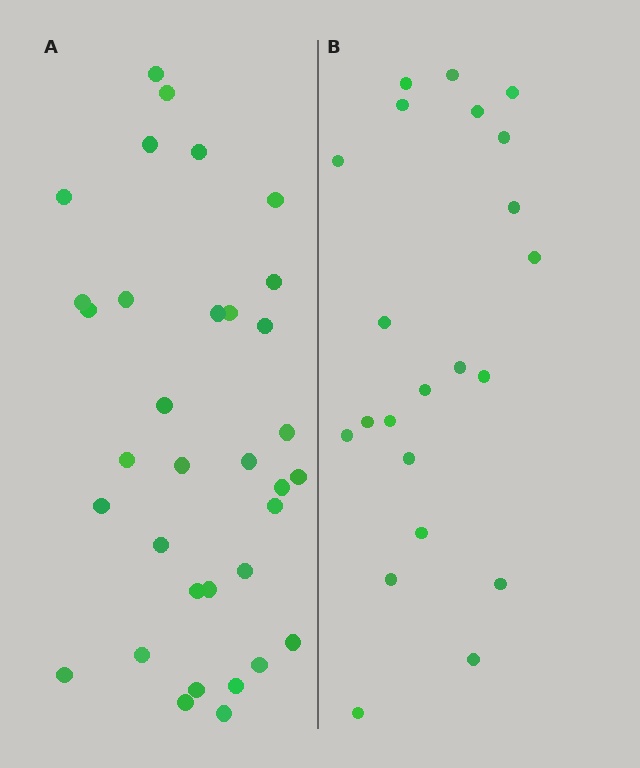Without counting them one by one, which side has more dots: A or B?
Region A (the left region) has more dots.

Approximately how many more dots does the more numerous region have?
Region A has roughly 12 or so more dots than region B.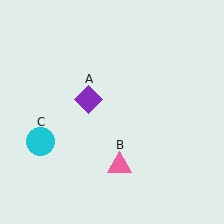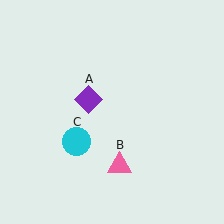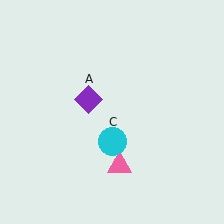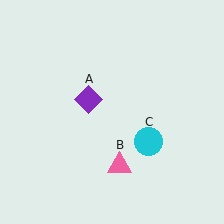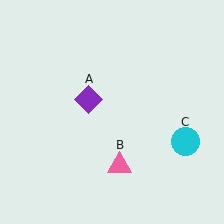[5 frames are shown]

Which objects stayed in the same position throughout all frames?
Purple diamond (object A) and pink triangle (object B) remained stationary.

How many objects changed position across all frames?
1 object changed position: cyan circle (object C).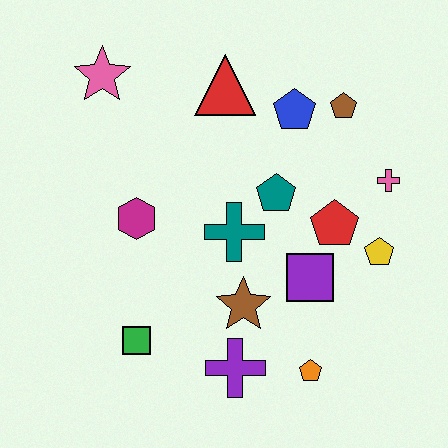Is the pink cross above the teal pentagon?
Yes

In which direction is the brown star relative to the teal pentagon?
The brown star is below the teal pentagon.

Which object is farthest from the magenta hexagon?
The pink cross is farthest from the magenta hexagon.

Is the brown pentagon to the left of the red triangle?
No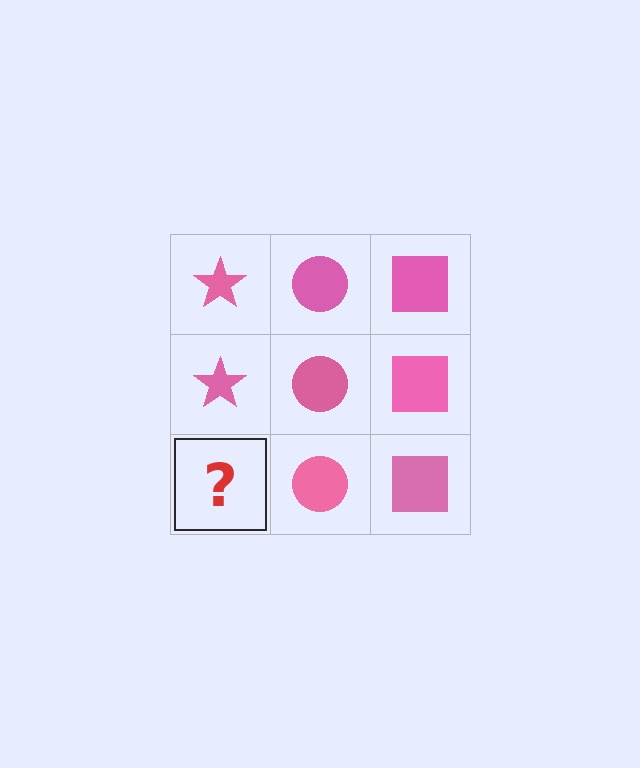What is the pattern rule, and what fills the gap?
The rule is that each column has a consistent shape. The gap should be filled with a pink star.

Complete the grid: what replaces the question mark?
The question mark should be replaced with a pink star.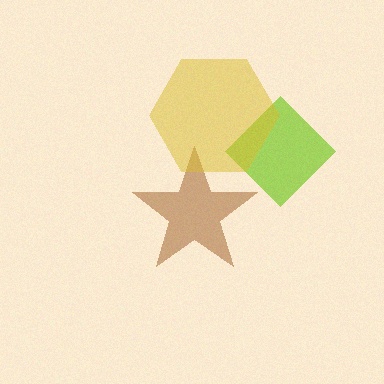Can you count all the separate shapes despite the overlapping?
Yes, there are 3 separate shapes.